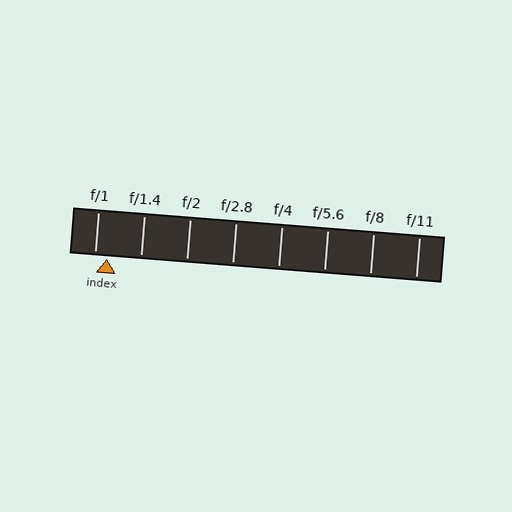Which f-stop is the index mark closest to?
The index mark is closest to f/1.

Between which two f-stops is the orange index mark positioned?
The index mark is between f/1 and f/1.4.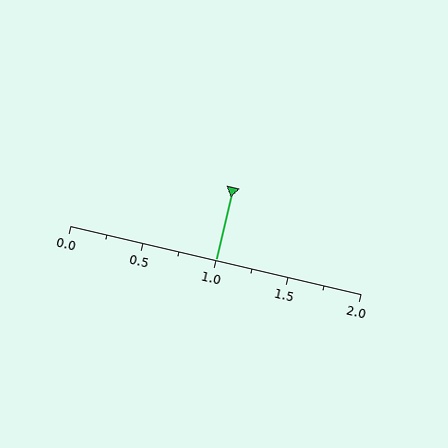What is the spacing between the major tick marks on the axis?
The major ticks are spaced 0.5 apart.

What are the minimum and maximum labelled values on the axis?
The axis runs from 0.0 to 2.0.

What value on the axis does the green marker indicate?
The marker indicates approximately 1.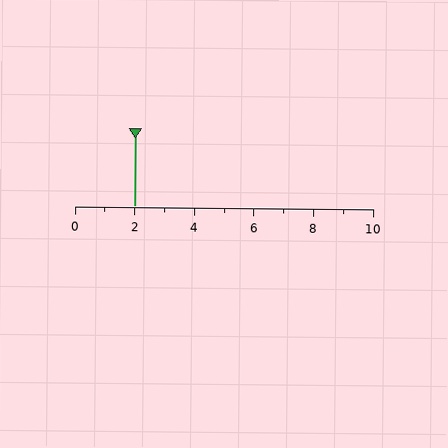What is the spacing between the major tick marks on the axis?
The major ticks are spaced 2 apart.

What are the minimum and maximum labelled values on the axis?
The axis runs from 0 to 10.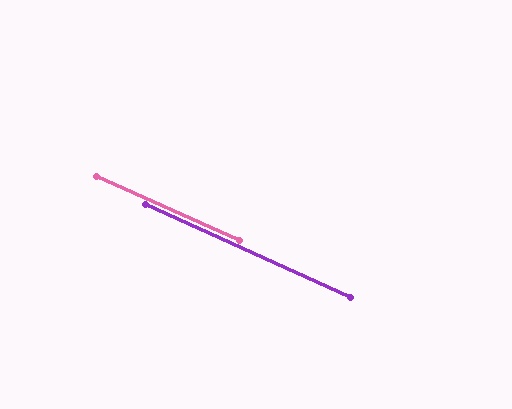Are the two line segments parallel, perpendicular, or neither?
Parallel — their directions differ by only 0.2°.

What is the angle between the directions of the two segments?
Approximately 0 degrees.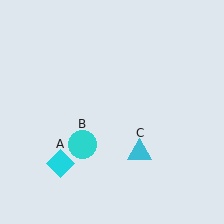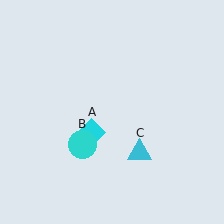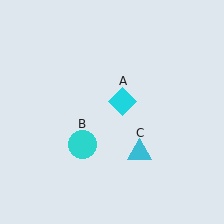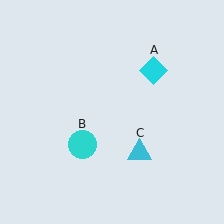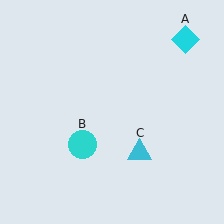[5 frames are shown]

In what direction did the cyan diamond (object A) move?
The cyan diamond (object A) moved up and to the right.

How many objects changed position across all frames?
1 object changed position: cyan diamond (object A).